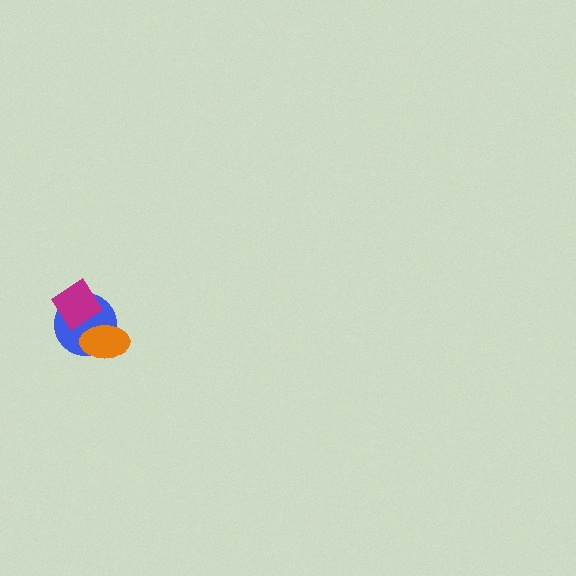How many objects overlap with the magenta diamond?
1 object overlaps with the magenta diamond.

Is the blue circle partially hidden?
Yes, it is partially covered by another shape.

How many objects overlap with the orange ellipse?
1 object overlaps with the orange ellipse.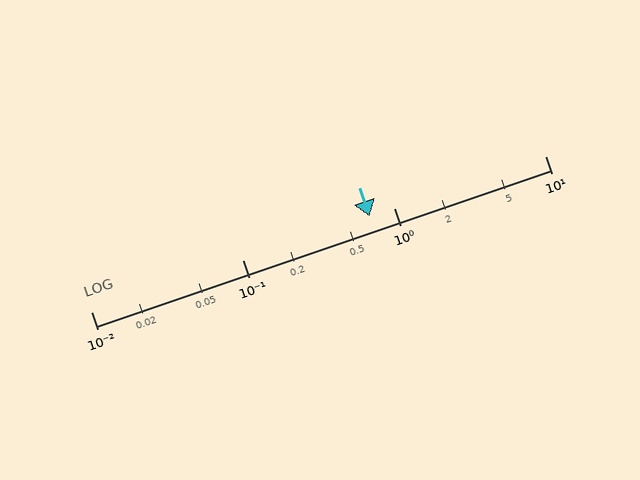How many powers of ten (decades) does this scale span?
The scale spans 3 decades, from 0.01 to 10.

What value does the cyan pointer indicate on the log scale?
The pointer indicates approximately 0.69.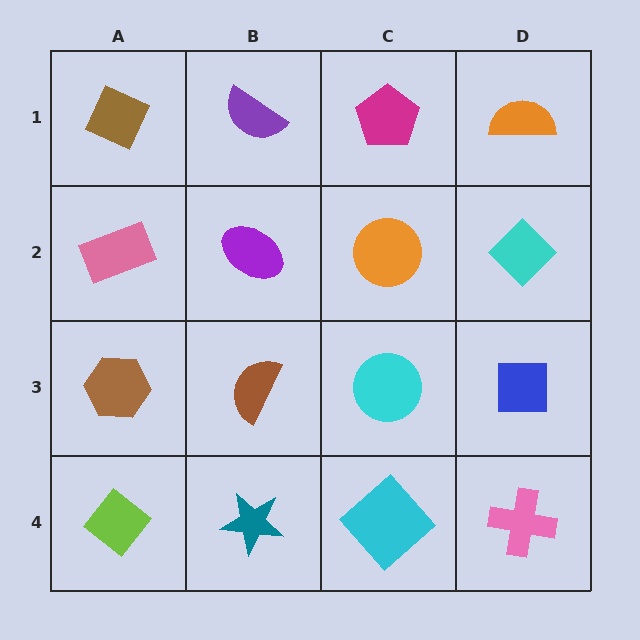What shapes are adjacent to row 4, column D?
A blue square (row 3, column D), a cyan diamond (row 4, column C).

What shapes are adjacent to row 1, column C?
An orange circle (row 2, column C), a purple semicircle (row 1, column B), an orange semicircle (row 1, column D).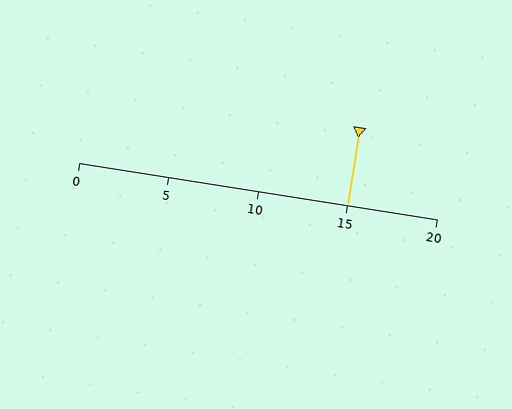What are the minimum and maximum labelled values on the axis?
The axis runs from 0 to 20.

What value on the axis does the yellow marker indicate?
The marker indicates approximately 15.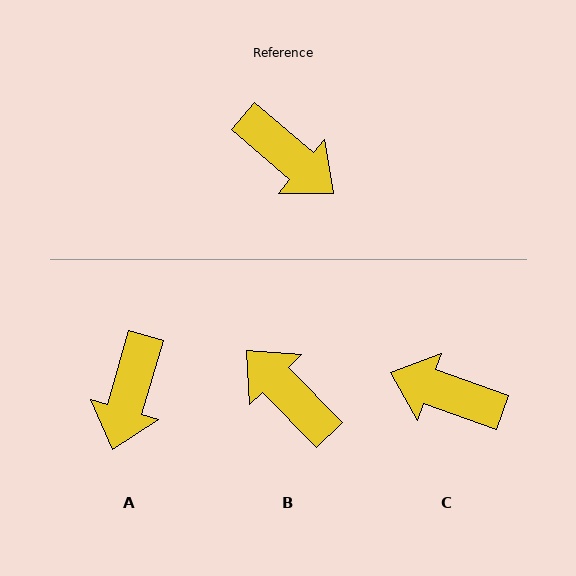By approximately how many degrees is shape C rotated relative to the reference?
Approximately 159 degrees clockwise.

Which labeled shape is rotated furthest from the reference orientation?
B, about 175 degrees away.